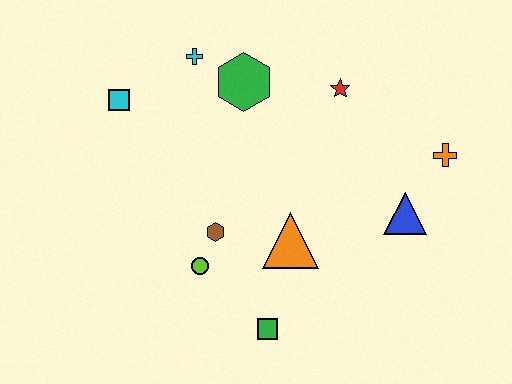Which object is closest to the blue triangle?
The orange cross is closest to the blue triangle.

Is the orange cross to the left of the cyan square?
No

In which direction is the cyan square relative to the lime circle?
The cyan square is above the lime circle.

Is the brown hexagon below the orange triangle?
No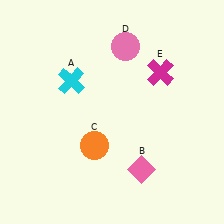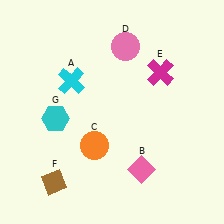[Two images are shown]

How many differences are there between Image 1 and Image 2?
There are 2 differences between the two images.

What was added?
A brown diamond (F), a cyan hexagon (G) were added in Image 2.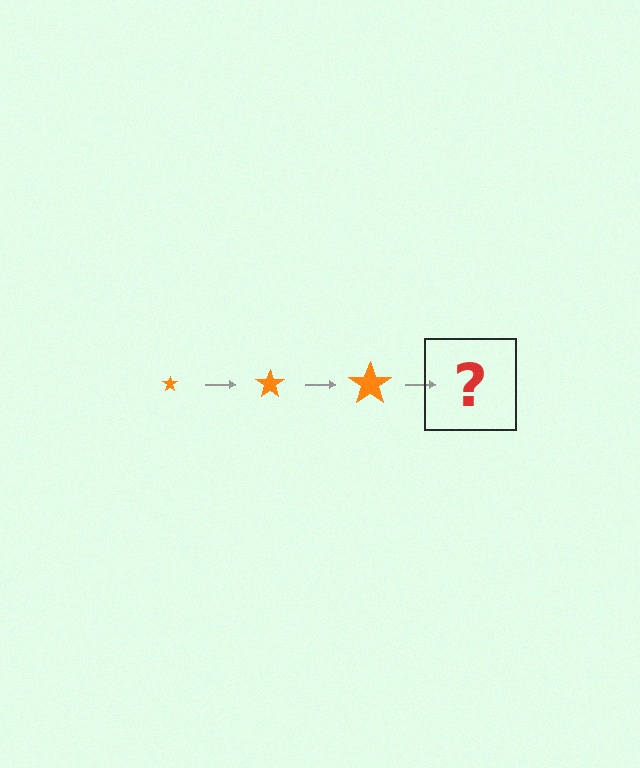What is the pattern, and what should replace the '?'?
The pattern is that the star gets progressively larger each step. The '?' should be an orange star, larger than the previous one.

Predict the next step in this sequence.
The next step is an orange star, larger than the previous one.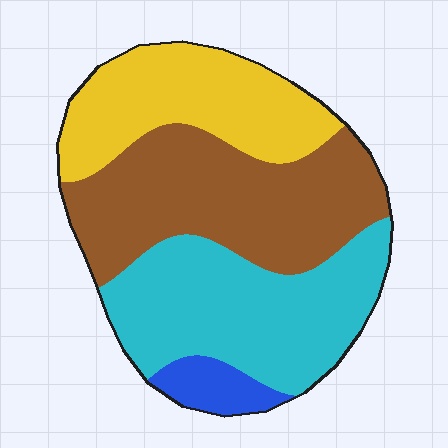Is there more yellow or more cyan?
Cyan.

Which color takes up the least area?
Blue, at roughly 5%.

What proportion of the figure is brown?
Brown takes up about three eighths (3/8) of the figure.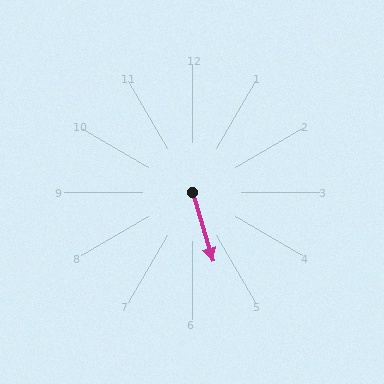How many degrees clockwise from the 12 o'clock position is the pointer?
Approximately 163 degrees.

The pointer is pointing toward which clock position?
Roughly 5 o'clock.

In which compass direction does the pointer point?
South.